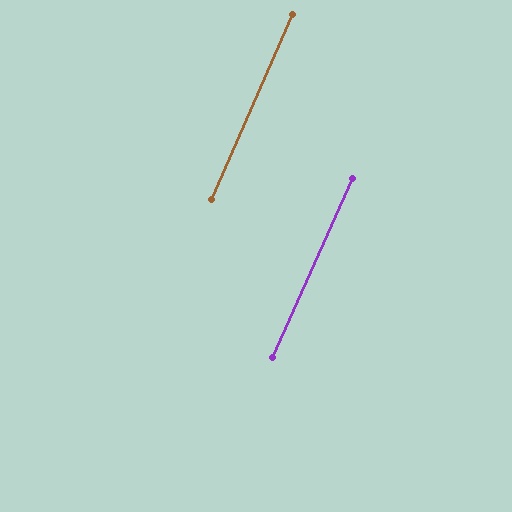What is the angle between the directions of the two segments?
Approximately 1 degree.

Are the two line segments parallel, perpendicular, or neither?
Parallel — their directions differ by only 0.5°.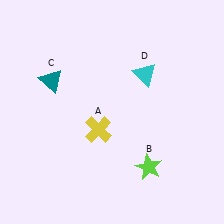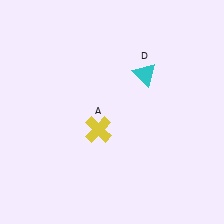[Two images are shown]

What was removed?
The lime star (B), the teal triangle (C) were removed in Image 2.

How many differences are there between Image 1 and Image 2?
There are 2 differences between the two images.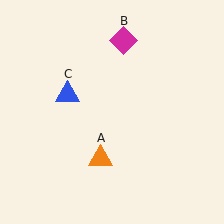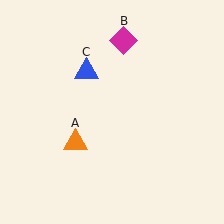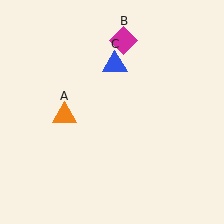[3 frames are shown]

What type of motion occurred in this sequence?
The orange triangle (object A), blue triangle (object C) rotated clockwise around the center of the scene.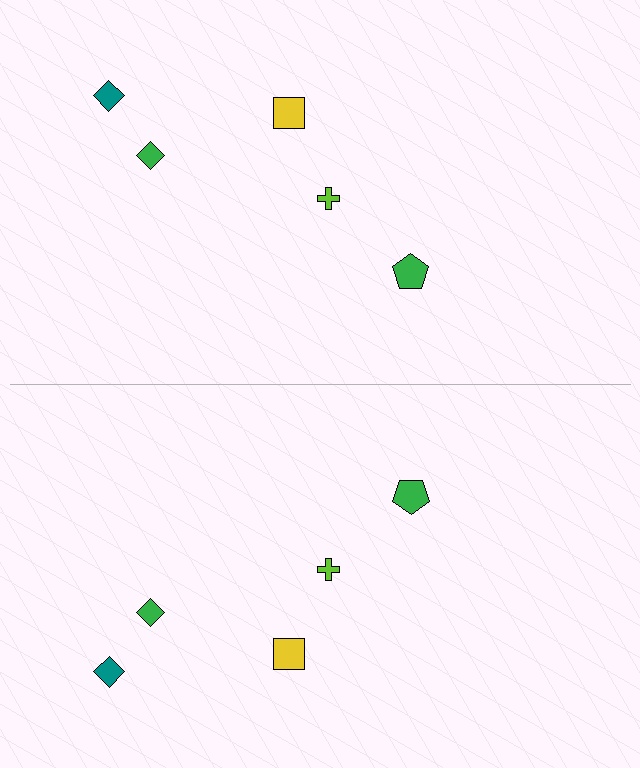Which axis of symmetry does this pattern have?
The pattern has a horizontal axis of symmetry running through the center of the image.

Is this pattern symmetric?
Yes, this pattern has bilateral (reflection) symmetry.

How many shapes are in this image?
There are 10 shapes in this image.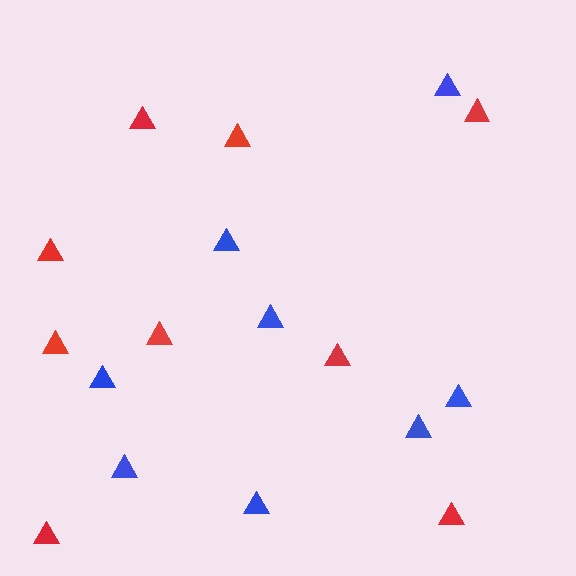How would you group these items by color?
There are 2 groups: one group of red triangles (9) and one group of blue triangles (8).